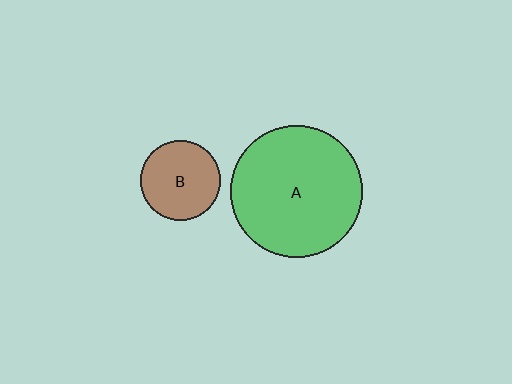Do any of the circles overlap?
No, none of the circles overlap.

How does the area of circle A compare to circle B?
Approximately 2.7 times.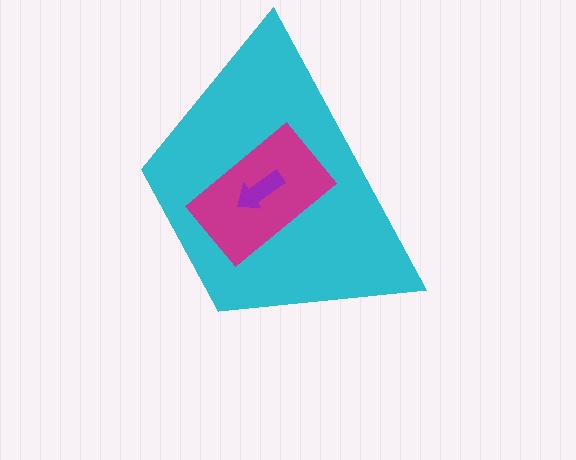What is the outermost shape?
The cyan trapezoid.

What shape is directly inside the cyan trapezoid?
The magenta rectangle.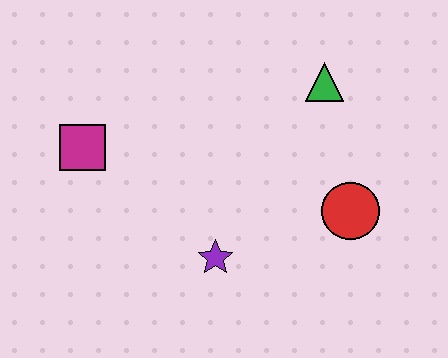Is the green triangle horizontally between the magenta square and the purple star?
No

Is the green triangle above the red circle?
Yes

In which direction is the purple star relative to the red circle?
The purple star is to the left of the red circle.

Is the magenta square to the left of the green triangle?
Yes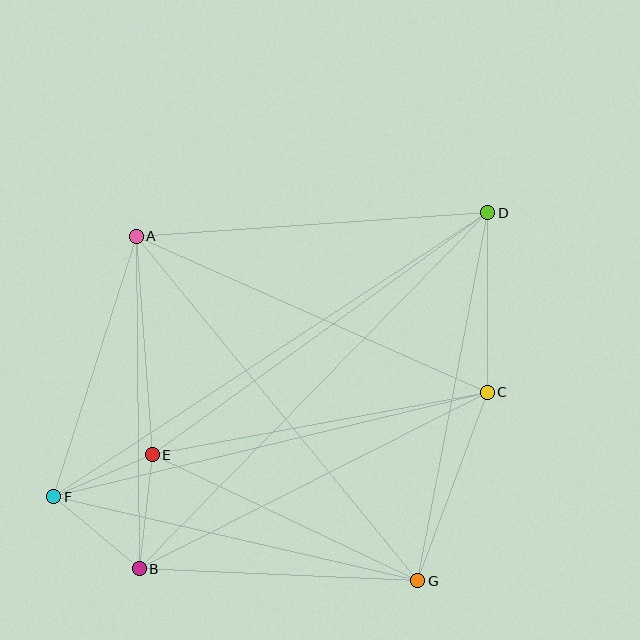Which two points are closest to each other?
Points E and F are closest to each other.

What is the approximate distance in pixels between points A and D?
The distance between A and D is approximately 352 pixels.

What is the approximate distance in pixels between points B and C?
The distance between B and C is approximately 391 pixels.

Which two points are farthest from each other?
Points D and F are farthest from each other.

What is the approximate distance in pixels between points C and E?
The distance between C and E is approximately 341 pixels.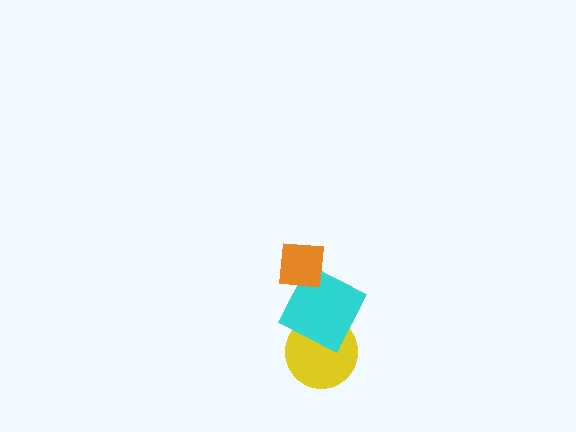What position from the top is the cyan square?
The cyan square is 2nd from the top.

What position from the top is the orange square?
The orange square is 1st from the top.